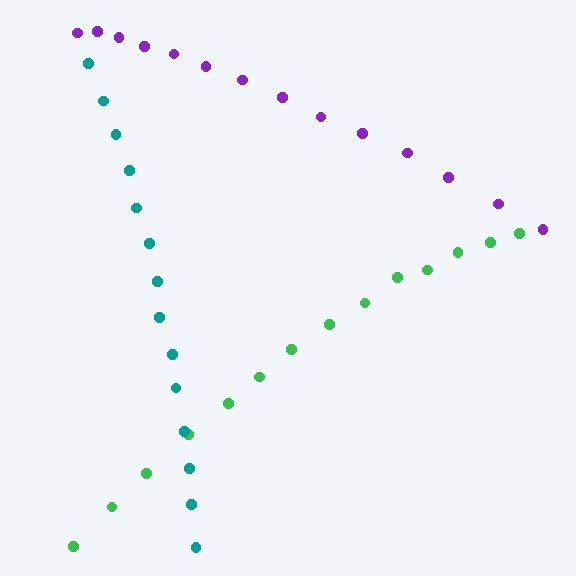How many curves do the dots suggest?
There are 3 distinct paths.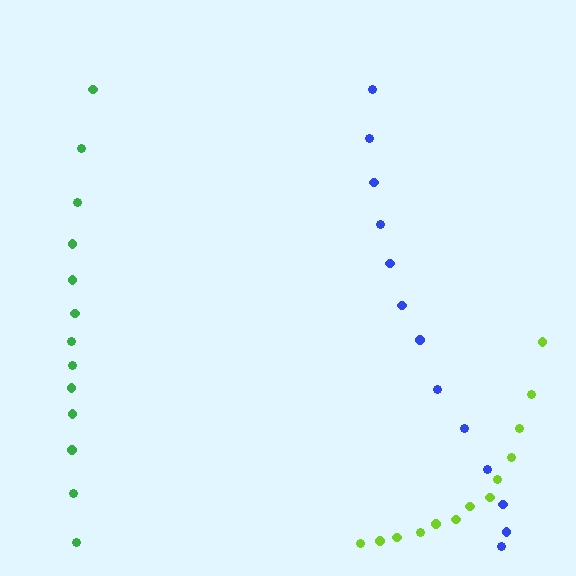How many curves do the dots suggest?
There are 3 distinct paths.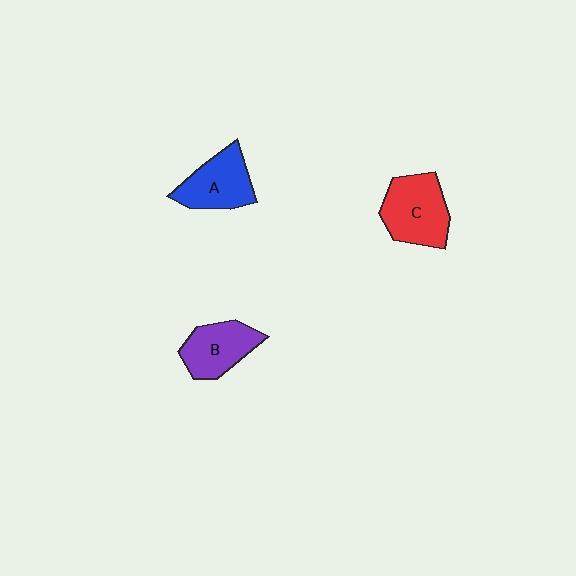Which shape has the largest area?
Shape C (red).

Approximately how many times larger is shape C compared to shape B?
Approximately 1.2 times.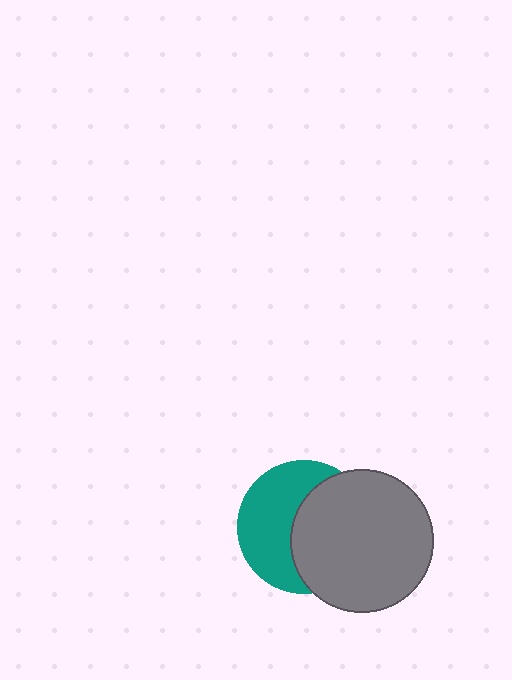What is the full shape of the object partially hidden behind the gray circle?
The partially hidden object is a teal circle.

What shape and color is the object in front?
The object in front is a gray circle.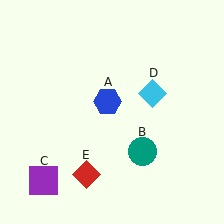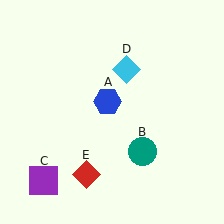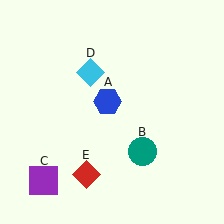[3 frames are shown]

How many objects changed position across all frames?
1 object changed position: cyan diamond (object D).